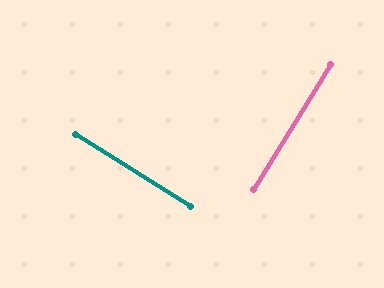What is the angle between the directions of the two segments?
Approximately 90 degrees.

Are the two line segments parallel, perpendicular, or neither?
Perpendicular — they meet at approximately 90°.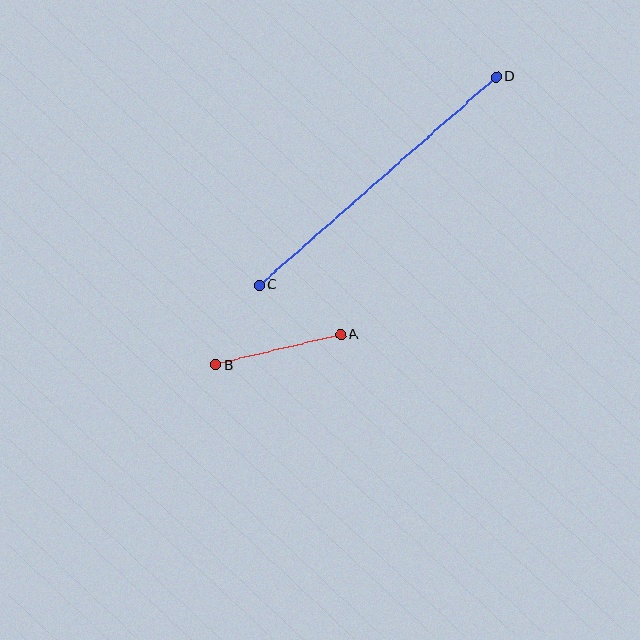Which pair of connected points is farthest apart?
Points C and D are farthest apart.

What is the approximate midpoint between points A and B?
The midpoint is at approximately (279, 350) pixels.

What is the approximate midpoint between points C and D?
The midpoint is at approximately (378, 181) pixels.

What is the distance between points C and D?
The distance is approximately 315 pixels.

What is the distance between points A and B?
The distance is approximately 128 pixels.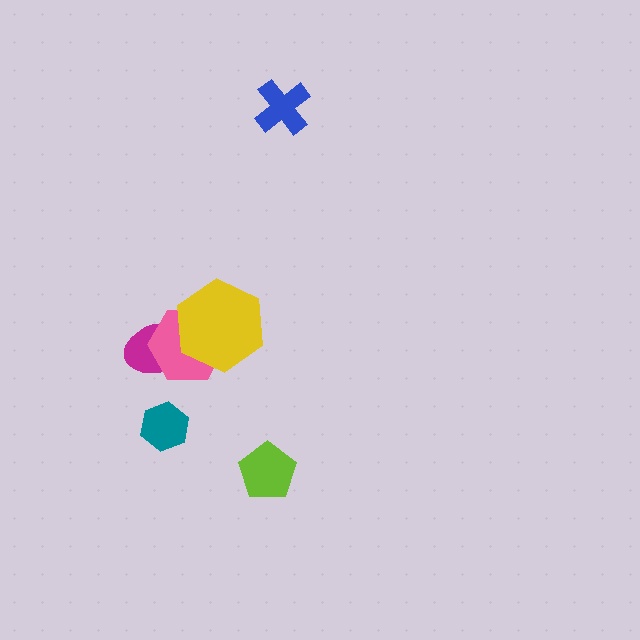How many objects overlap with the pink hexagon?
2 objects overlap with the pink hexagon.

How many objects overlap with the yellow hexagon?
2 objects overlap with the yellow hexagon.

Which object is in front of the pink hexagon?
The yellow hexagon is in front of the pink hexagon.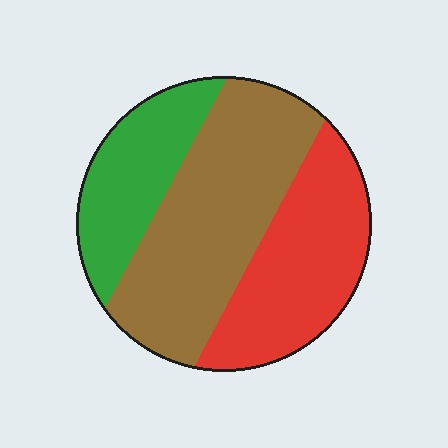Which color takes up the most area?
Brown, at roughly 45%.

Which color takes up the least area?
Green, at roughly 25%.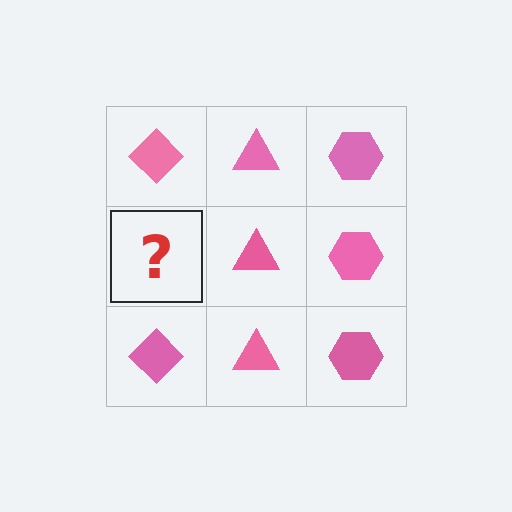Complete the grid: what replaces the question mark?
The question mark should be replaced with a pink diamond.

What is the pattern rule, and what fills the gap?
The rule is that each column has a consistent shape. The gap should be filled with a pink diamond.